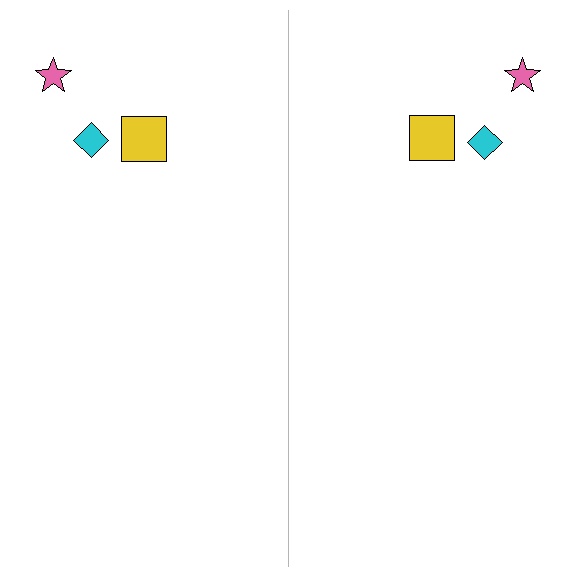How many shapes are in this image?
There are 6 shapes in this image.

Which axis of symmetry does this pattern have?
The pattern has a vertical axis of symmetry running through the center of the image.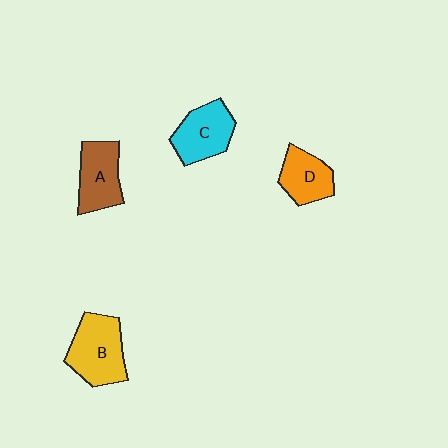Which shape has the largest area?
Shape B (yellow).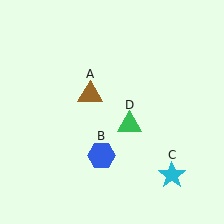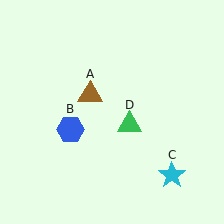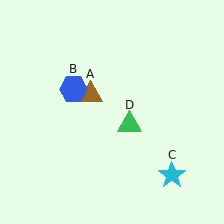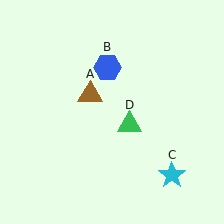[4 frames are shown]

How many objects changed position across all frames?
1 object changed position: blue hexagon (object B).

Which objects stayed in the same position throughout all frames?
Brown triangle (object A) and cyan star (object C) and green triangle (object D) remained stationary.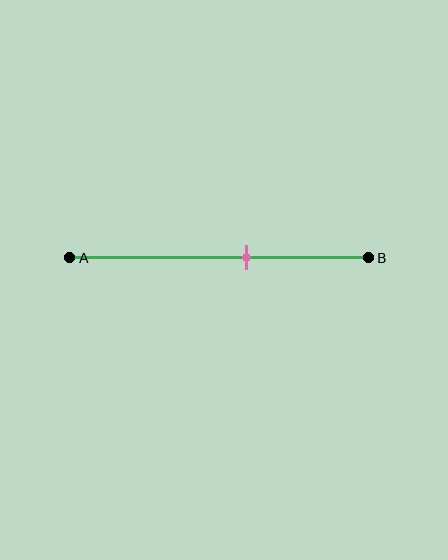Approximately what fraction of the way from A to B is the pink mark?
The pink mark is approximately 60% of the way from A to B.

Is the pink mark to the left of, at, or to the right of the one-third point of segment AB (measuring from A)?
The pink mark is to the right of the one-third point of segment AB.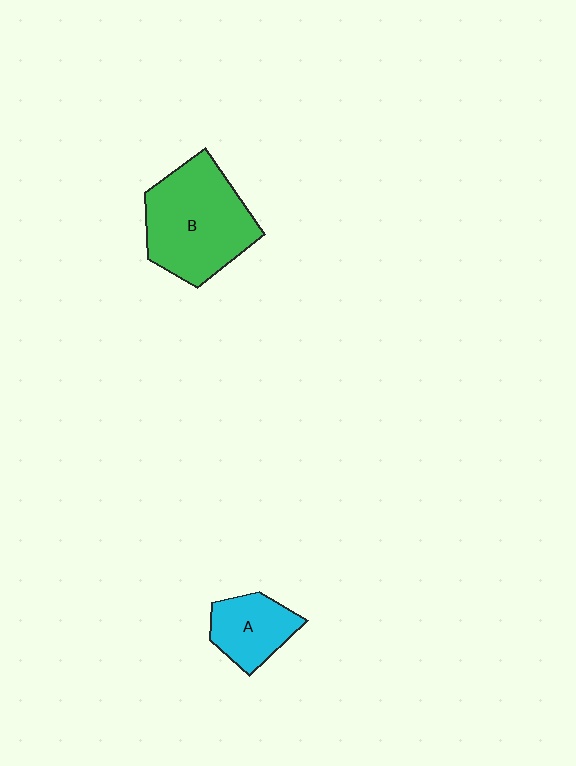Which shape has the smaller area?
Shape A (cyan).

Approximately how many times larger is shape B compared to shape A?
Approximately 2.0 times.